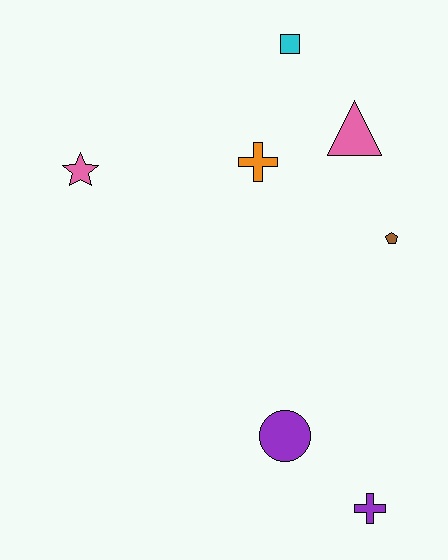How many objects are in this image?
There are 7 objects.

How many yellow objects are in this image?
There are no yellow objects.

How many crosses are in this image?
There are 2 crosses.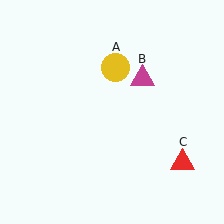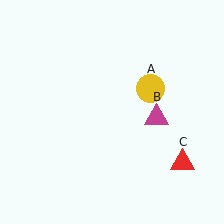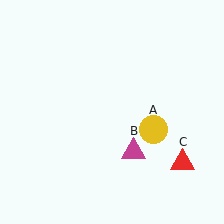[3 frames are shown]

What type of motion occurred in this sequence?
The yellow circle (object A), magenta triangle (object B) rotated clockwise around the center of the scene.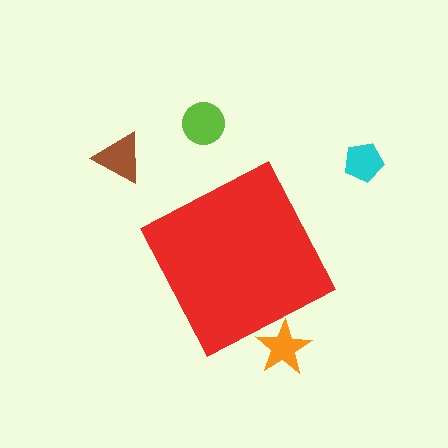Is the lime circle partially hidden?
No, the lime circle is fully visible.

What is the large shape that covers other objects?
A red diamond.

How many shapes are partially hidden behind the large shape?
1 shape is partially hidden.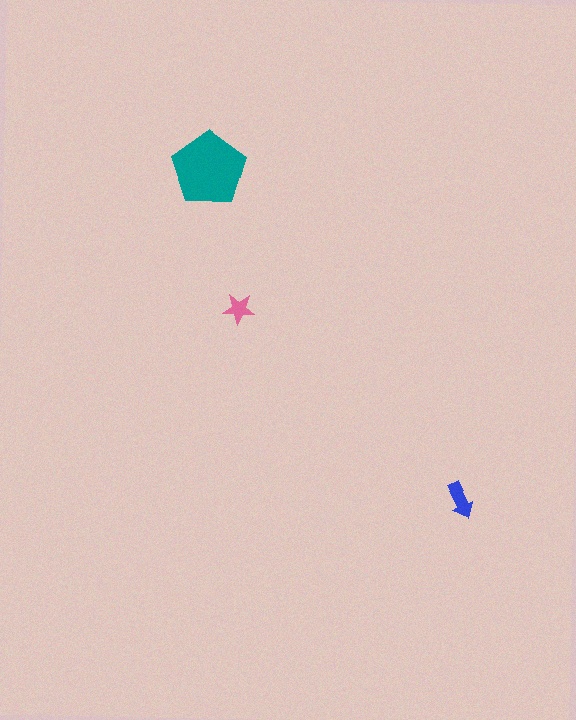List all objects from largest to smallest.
The teal pentagon, the blue arrow, the pink star.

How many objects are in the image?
There are 3 objects in the image.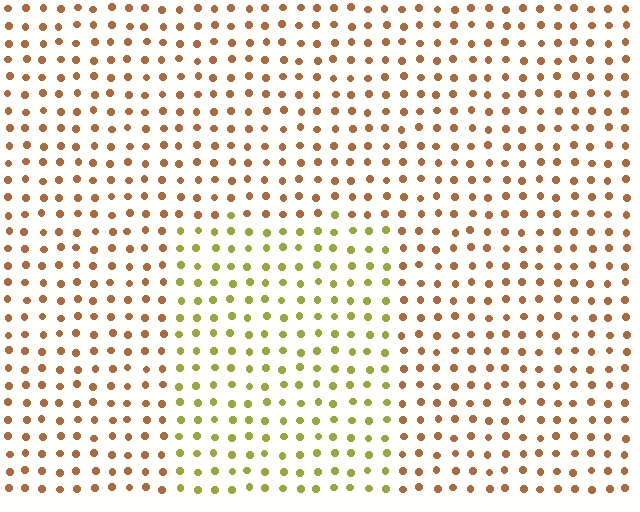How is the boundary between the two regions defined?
The boundary is defined purely by a slight shift in hue (about 46 degrees). Spacing, size, and orientation are identical on both sides.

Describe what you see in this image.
The image is filled with small brown elements in a uniform arrangement. A rectangle-shaped region is visible where the elements are tinted to a slightly different hue, forming a subtle color boundary.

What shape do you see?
I see a rectangle.